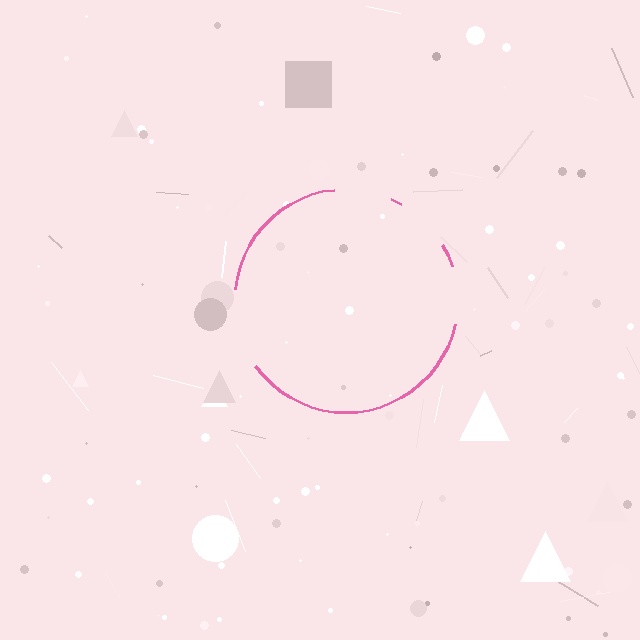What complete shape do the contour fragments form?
The contour fragments form a circle.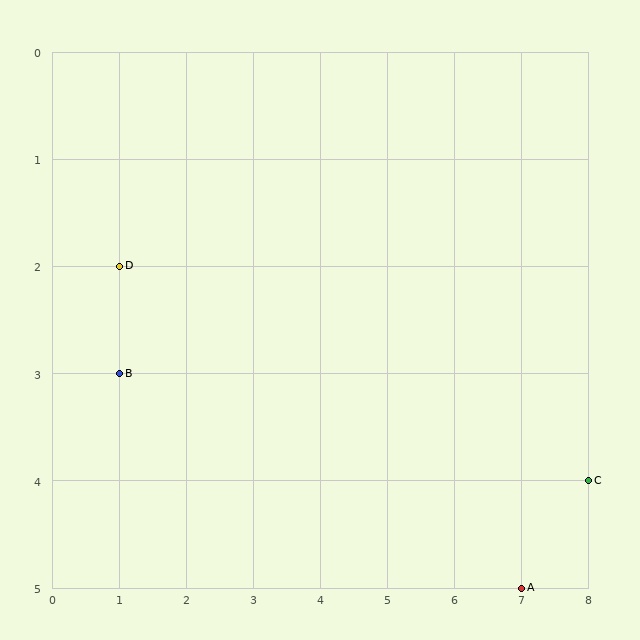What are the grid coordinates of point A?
Point A is at grid coordinates (7, 5).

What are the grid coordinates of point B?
Point B is at grid coordinates (1, 3).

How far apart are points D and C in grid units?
Points D and C are 7 columns and 2 rows apart (about 7.3 grid units diagonally).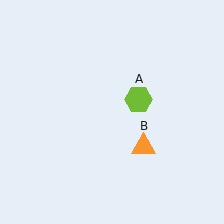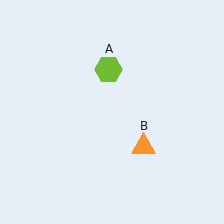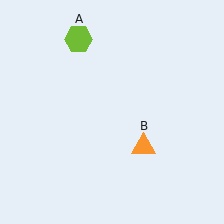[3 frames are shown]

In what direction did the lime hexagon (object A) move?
The lime hexagon (object A) moved up and to the left.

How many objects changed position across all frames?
1 object changed position: lime hexagon (object A).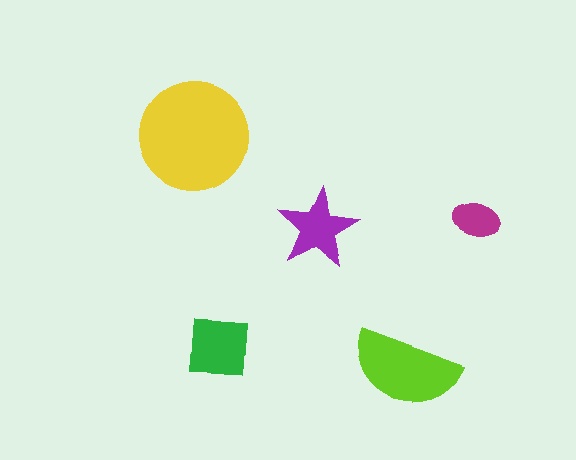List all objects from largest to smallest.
The yellow circle, the lime semicircle, the green square, the purple star, the magenta ellipse.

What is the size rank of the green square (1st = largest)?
3rd.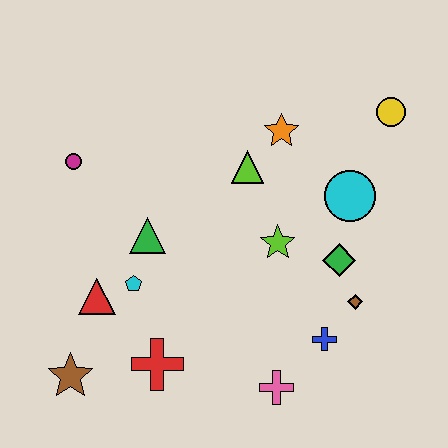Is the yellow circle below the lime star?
No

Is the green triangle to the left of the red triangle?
No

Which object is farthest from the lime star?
The brown star is farthest from the lime star.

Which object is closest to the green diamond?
The brown diamond is closest to the green diamond.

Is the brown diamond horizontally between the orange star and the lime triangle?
No